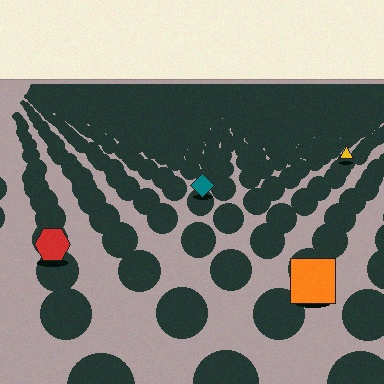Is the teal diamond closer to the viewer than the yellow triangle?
Yes. The teal diamond is closer — you can tell from the texture gradient: the ground texture is coarser near it.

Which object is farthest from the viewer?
The yellow triangle is farthest from the viewer. It appears smaller and the ground texture around it is denser.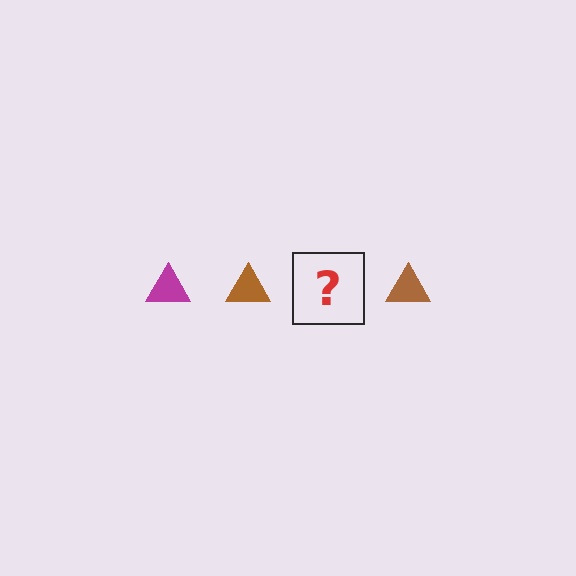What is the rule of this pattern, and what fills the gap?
The rule is that the pattern cycles through magenta, brown triangles. The gap should be filled with a magenta triangle.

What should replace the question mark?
The question mark should be replaced with a magenta triangle.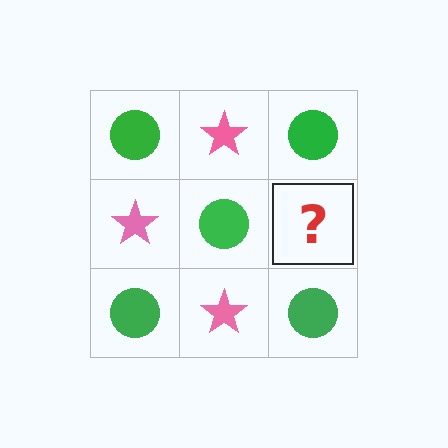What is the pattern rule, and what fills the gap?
The rule is that it alternates green circle and pink star in a checkerboard pattern. The gap should be filled with a pink star.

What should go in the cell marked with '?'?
The missing cell should contain a pink star.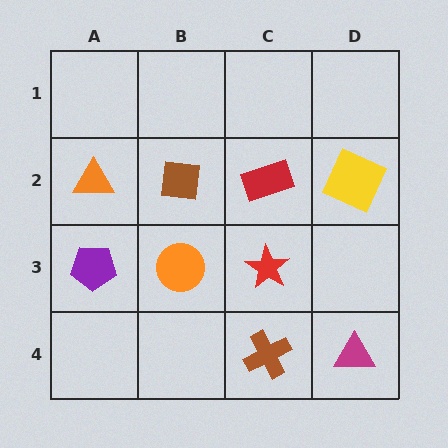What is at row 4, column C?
A brown cross.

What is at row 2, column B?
A brown square.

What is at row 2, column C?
A red rectangle.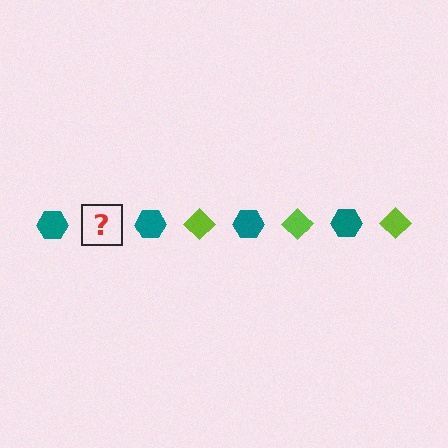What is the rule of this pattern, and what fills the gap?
The rule is that the pattern alternates between teal hexagon and lime diamond. The gap should be filled with a lime diamond.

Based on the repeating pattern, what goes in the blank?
The blank should be a lime diamond.